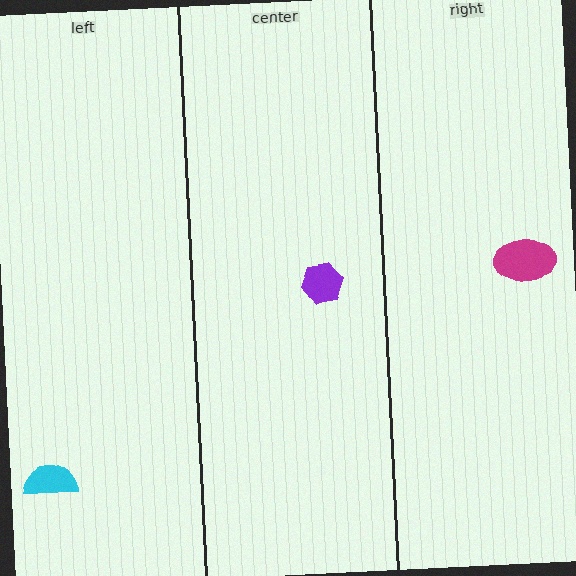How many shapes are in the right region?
1.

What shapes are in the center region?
The purple hexagon.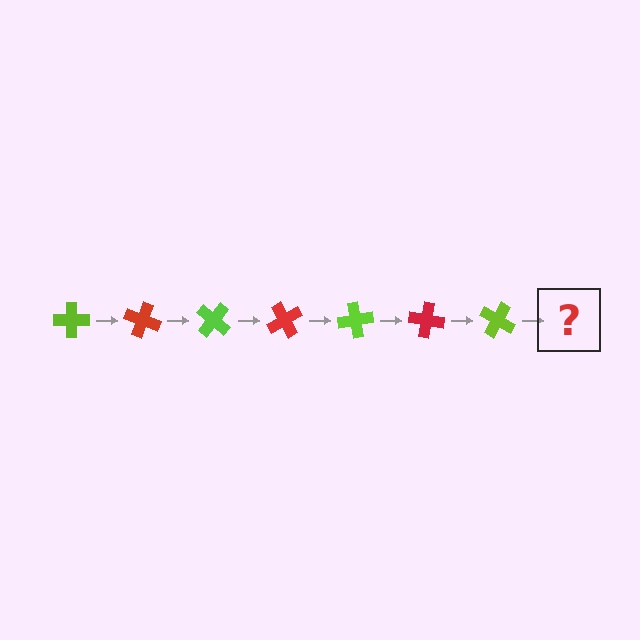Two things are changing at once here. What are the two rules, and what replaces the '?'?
The two rules are that it rotates 20 degrees each step and the color cycles through lime and red. The '?' should be a red cross, rotated 140 degrees from the start.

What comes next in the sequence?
The next element should be a red cross, rotated 140 degrees from the start.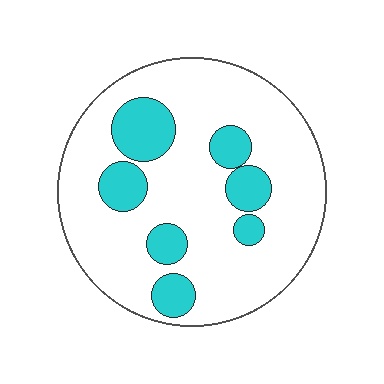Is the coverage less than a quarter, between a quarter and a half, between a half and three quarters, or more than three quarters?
Less than a quarter.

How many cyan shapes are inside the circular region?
7.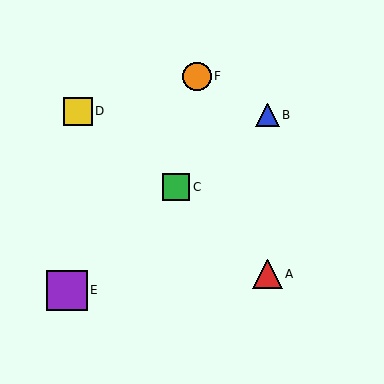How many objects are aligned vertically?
2 objects (A, B) are aligned vertically.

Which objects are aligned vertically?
Objects A, B are aligned vertically.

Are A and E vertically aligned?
No, A is at x≈267 and E is at x≈67.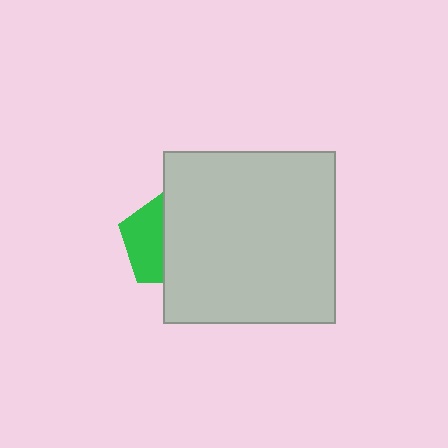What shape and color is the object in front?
The object in front is a light gray square.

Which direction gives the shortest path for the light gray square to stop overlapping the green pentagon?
Moving right gives the shortest separation.